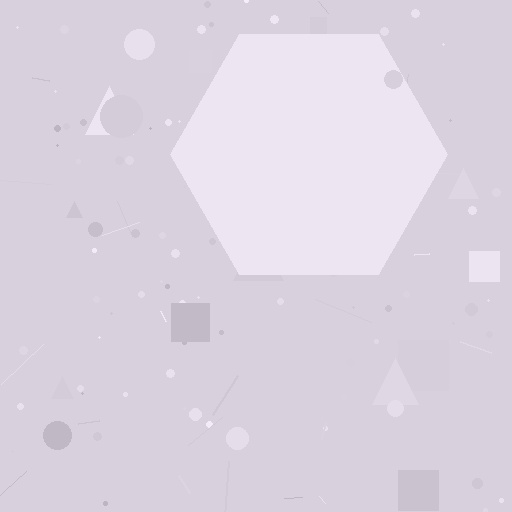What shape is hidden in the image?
A hexagon is hidden in the image.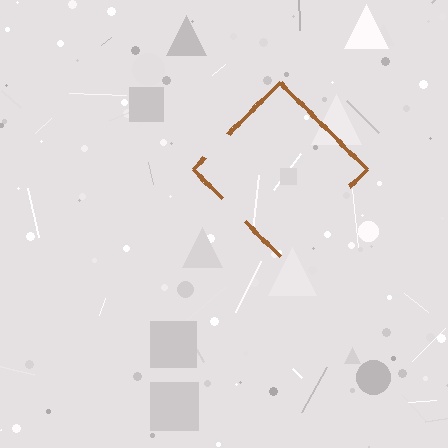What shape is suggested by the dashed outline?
The dashed outline suggests a diamond.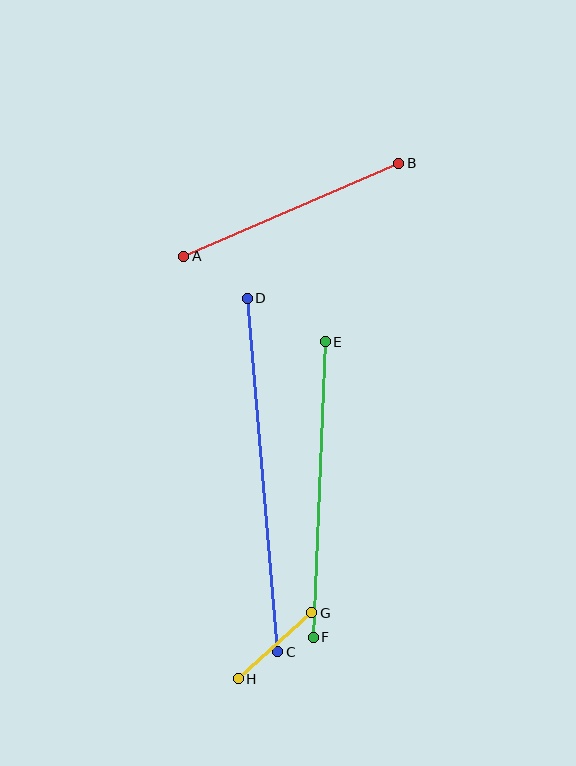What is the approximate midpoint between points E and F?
The midpoint is at approximately (319, 490) pixels.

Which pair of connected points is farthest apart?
Points C and D are farthest apart.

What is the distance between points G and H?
The distance is approximately 99 pixels.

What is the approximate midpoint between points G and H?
The midpoint is at approximately (275, 646) pixels.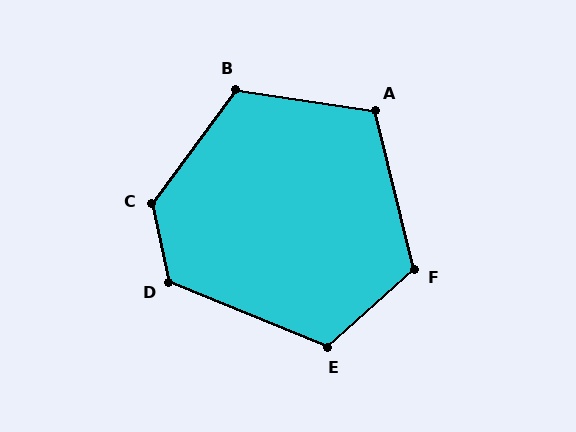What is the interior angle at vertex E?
Approximately 116 degrees (obtuse).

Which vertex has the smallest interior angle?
A, at approximately 112 degrees.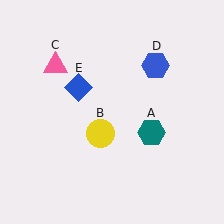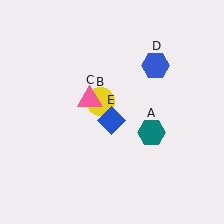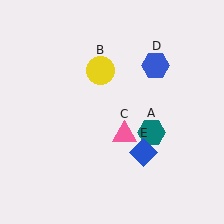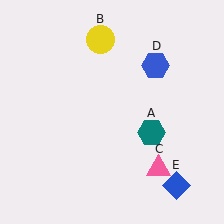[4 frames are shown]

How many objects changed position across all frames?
3 objects changed position: yellow circle (object B), pink triangle (object C), blue diamond (object E).